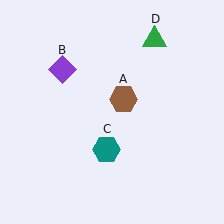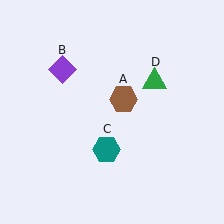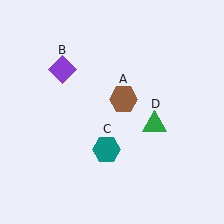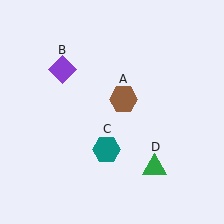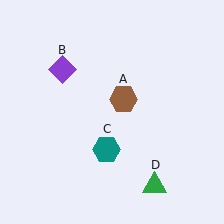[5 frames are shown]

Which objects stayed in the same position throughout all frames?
Brown hexagon (object A) and purple diamond (object B) and teal hexagon (object C) remained stationary.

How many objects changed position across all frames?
1 object changed position: green triangle (object D).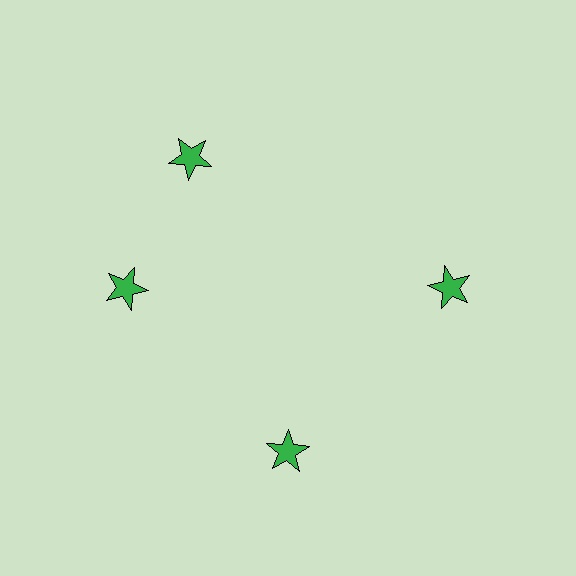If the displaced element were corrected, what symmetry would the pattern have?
It would have 4-fold rotational symmetry — the pattern would map onto itself every 90 degrees.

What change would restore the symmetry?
The symmetry would be restored by rotating it back into even spacing with its neighbors so that all 4 stars sit at equal angles and equal distance from the center.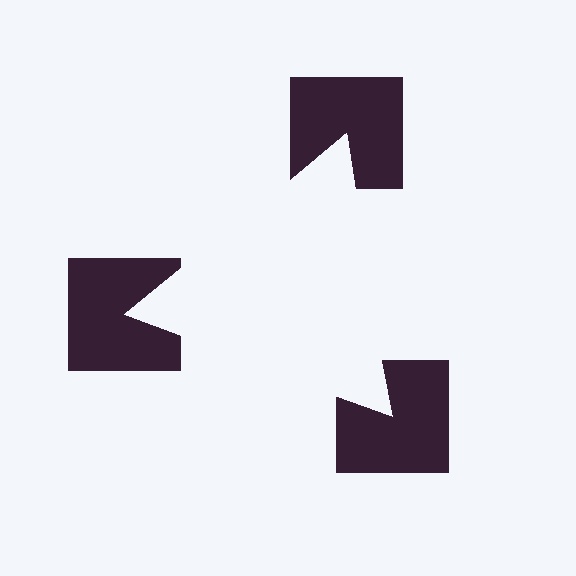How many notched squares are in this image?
There are 3 — one at each vertex of the illusory triangle.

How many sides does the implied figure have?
3 sides.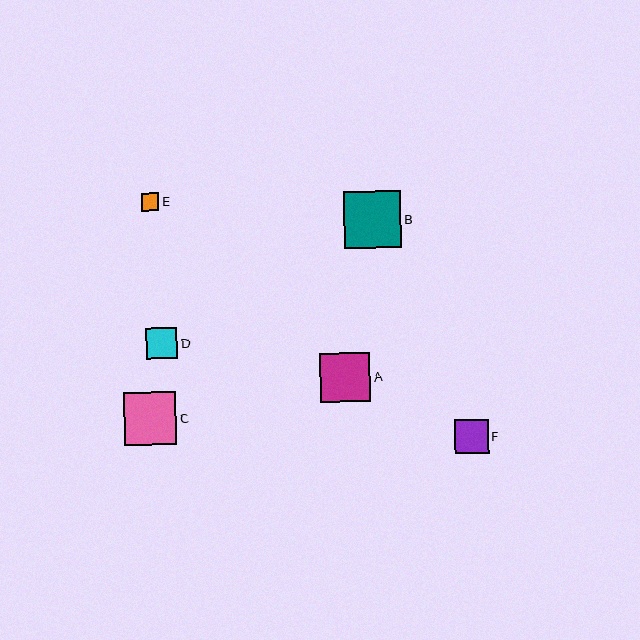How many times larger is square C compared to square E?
Square C is approximately 3.0 times the size of square E.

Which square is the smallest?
Square E is the smallest with a size of approximately 17 pixels.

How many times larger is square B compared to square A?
Square B is approximately 1.1 times the size of square A.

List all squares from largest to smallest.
From largest to smallest: B, C, A, F, D, E.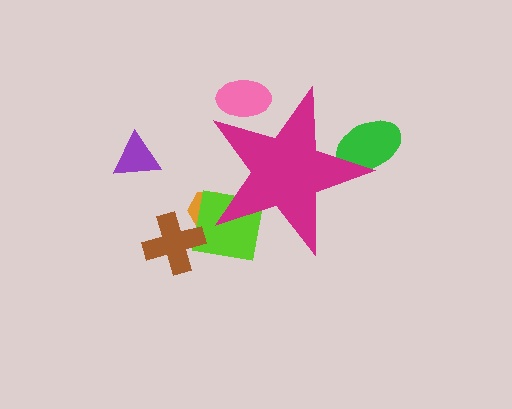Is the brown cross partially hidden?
No, the brown cross is fully visible.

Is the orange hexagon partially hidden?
Yes, the orange hexagon is partially hidden behind the magenta star.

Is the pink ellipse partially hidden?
Yes, the pink ellipse is partially hidden behind the magenta star.